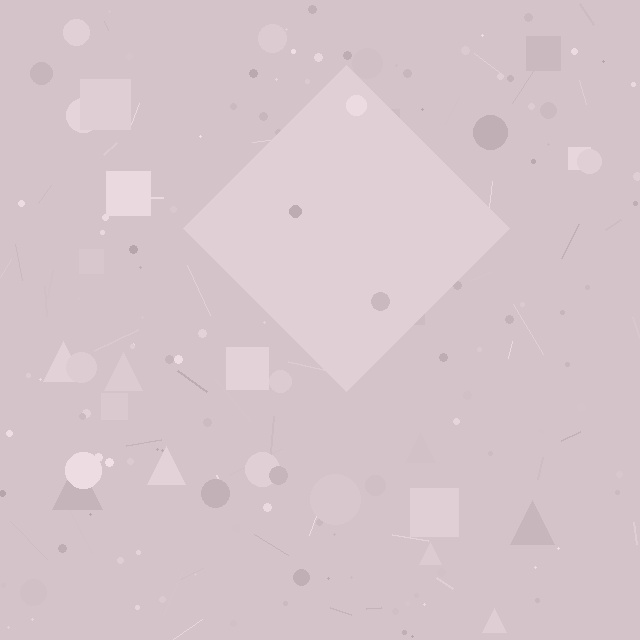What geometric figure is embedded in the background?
A diamond is embedded in the background.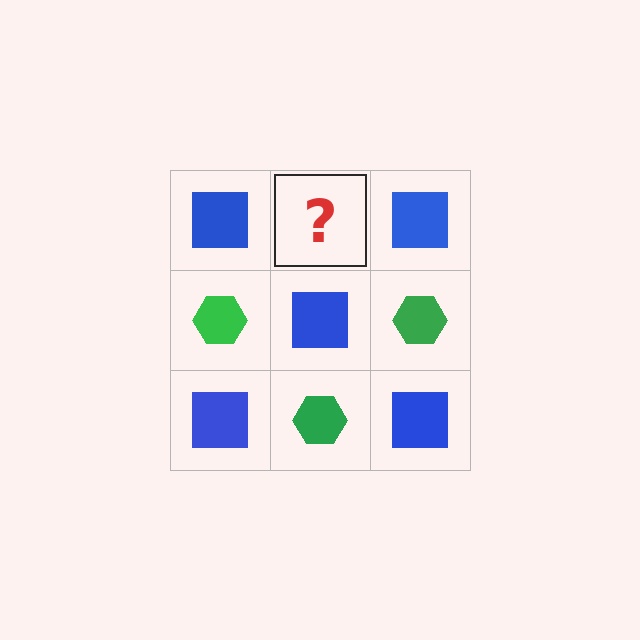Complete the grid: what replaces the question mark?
The question mark should be replaced with a green hexagon.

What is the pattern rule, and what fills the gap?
The rule is that it alternates blue square and green hexagon in a checkerboard pattern. The gap should be filled with a green hexagon.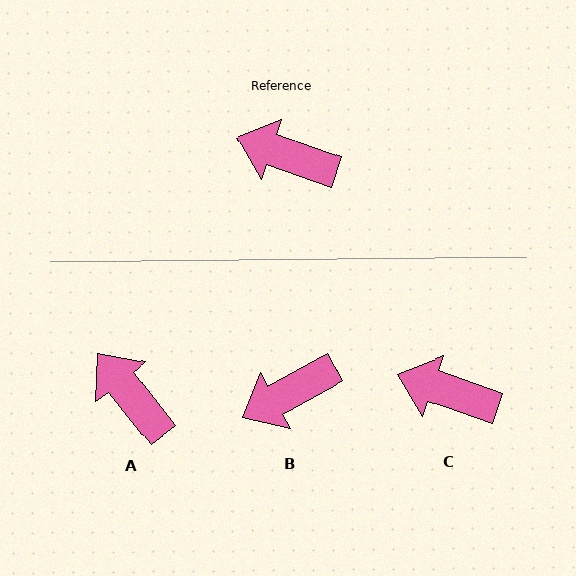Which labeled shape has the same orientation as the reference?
C.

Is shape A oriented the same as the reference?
No, it is off by about 33 degrees.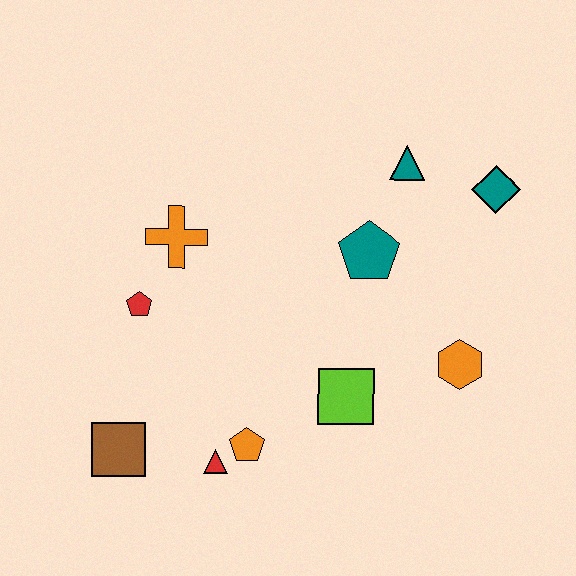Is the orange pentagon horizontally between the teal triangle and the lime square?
No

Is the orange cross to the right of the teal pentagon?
No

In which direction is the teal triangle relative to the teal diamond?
The teal triangle is to the left of the teal diamond.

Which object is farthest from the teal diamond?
The brown square is farthest from the teal diamond.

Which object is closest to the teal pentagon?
The teal triangle is closest to the teal pentagon.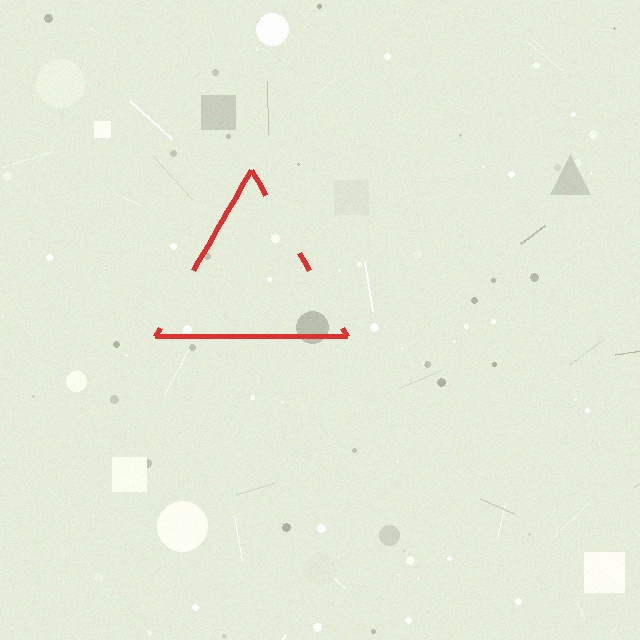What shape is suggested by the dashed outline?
The dashed outline suggests a triangle.